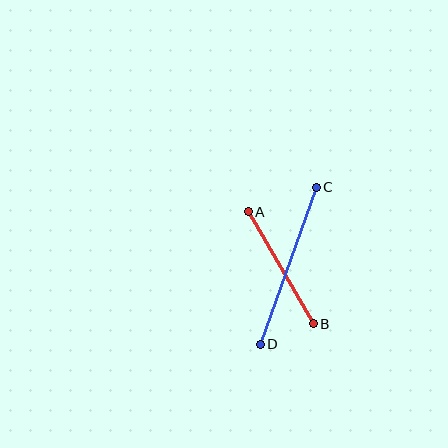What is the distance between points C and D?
The distance is approximately 166 pixels.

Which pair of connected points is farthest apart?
Points C and D are farthest apart.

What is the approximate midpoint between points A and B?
The midpoint is at approximately (281, 268) pixels.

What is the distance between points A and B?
The distance is approximately 130 pixels.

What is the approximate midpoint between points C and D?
The midpoint is at approximately (288, 266) pixels.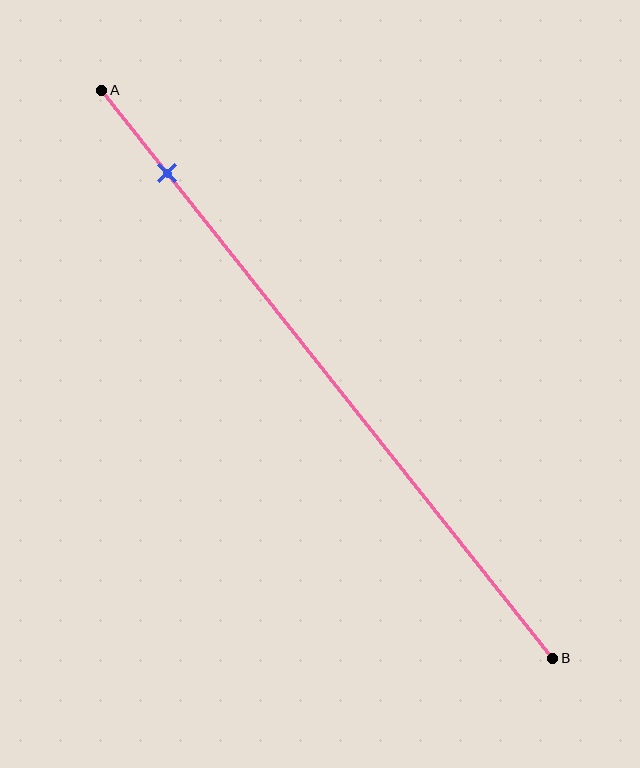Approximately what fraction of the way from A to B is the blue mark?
The blue mark is approximately 15% of the way from A to B.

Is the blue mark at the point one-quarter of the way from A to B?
No, the mark is at about 15% from A, not at the 25% one-quarter point.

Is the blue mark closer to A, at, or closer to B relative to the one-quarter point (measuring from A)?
The blue mark is closer to point A than the one-quarter point of segment AB.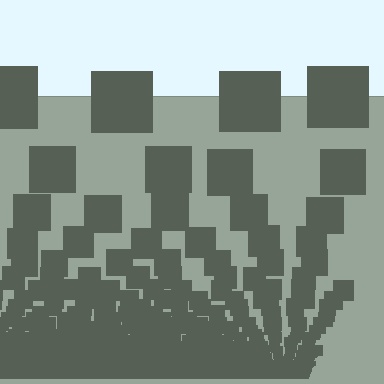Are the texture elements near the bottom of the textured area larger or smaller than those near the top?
Smaller. The gradient is inverted — elements near the bottom are smaller and denser.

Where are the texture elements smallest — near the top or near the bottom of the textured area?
Near the bottom.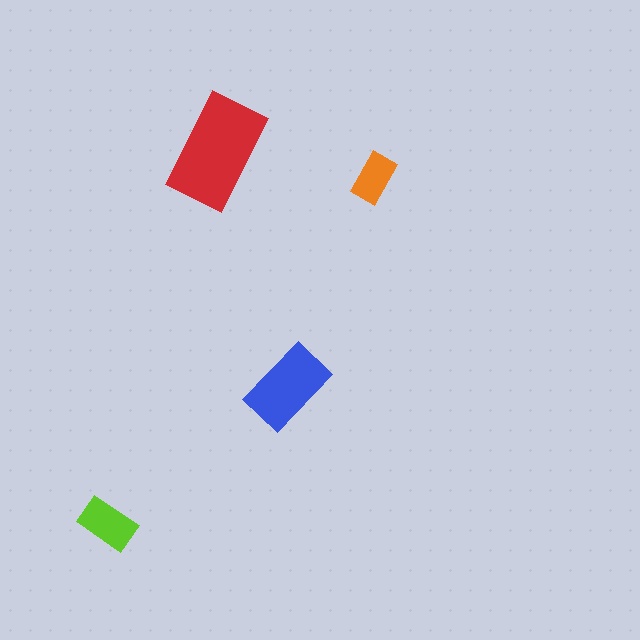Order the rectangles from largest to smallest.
the red one, the blue one, the lime one, the orange one.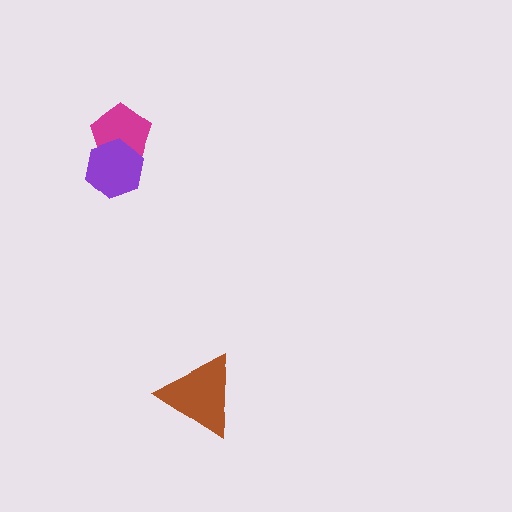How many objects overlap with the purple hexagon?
1 object overlaps with the purple hexagon.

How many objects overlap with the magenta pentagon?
1 object overlaps with the magenta pentagon.